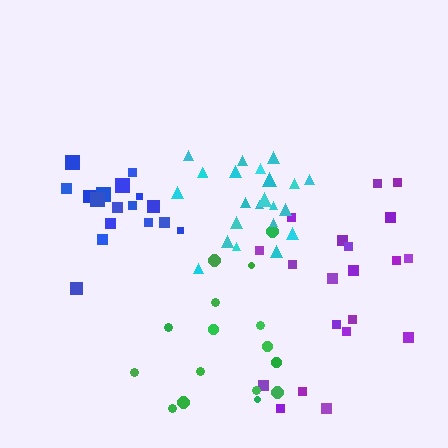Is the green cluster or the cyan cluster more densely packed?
Cyan.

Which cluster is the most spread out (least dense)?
Purple.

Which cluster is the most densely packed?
Cyan.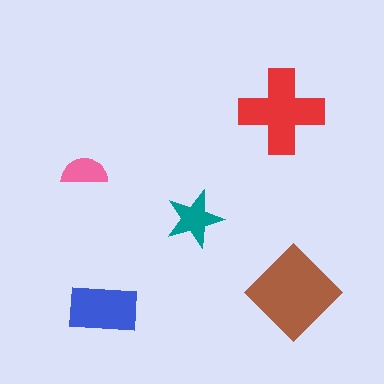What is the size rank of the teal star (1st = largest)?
4th.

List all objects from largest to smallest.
The brown diamond, the red cross, the blue rectangle, the teal star, the pink semicircle.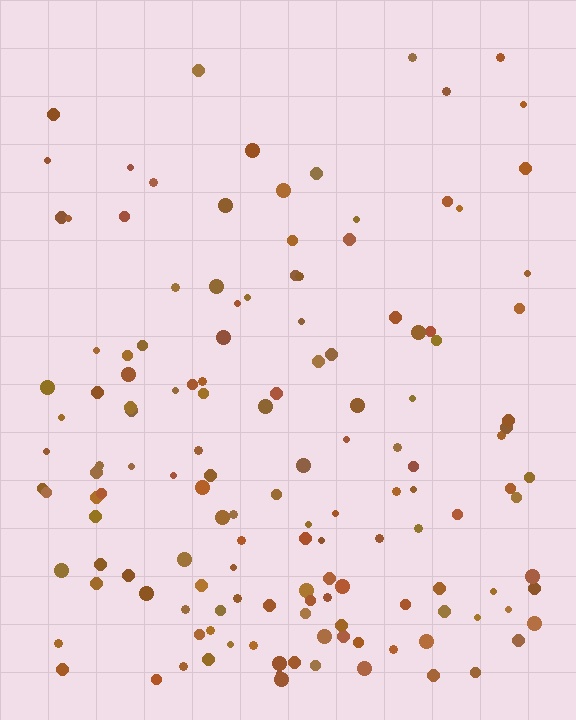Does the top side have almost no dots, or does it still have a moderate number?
Still a moderate number, just noticeably fewer than the bottom.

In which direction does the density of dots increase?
From top to bottom, with the bottom side densest.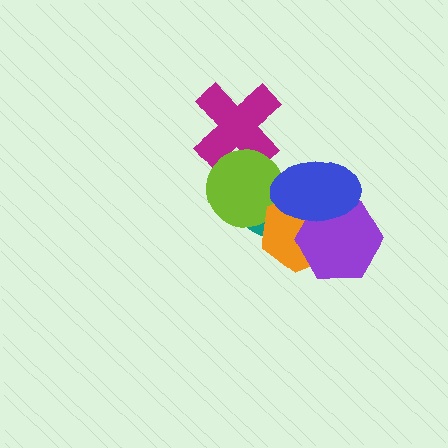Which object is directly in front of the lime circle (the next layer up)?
The orange hexagon is directly in front of the lime circle.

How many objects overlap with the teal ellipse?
4 objects overlap with the teal ellipse.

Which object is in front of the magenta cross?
The lime circle is in front of the magenta cross.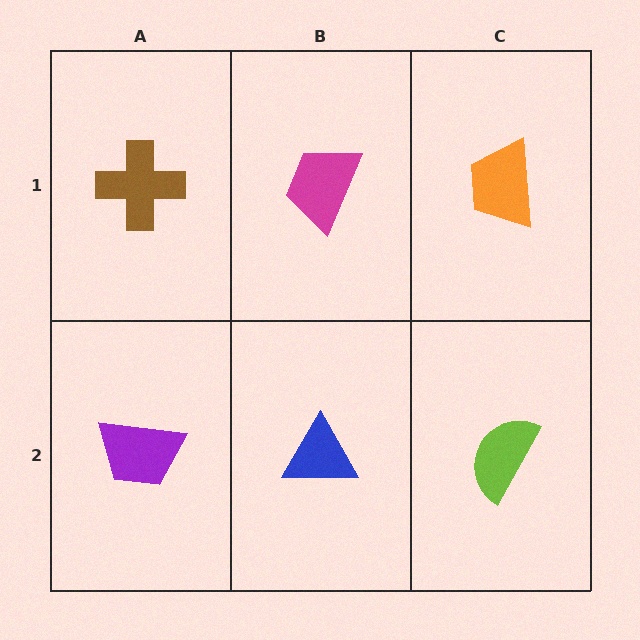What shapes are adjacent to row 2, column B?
A magenta trapezoid (row 1, column B), a purple trapezoid (row 2, column A), a lime semicircle (row 2, column C).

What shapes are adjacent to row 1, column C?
A lime semicircle (row 2, column C), a magenta trapezoid (row 1, column B).